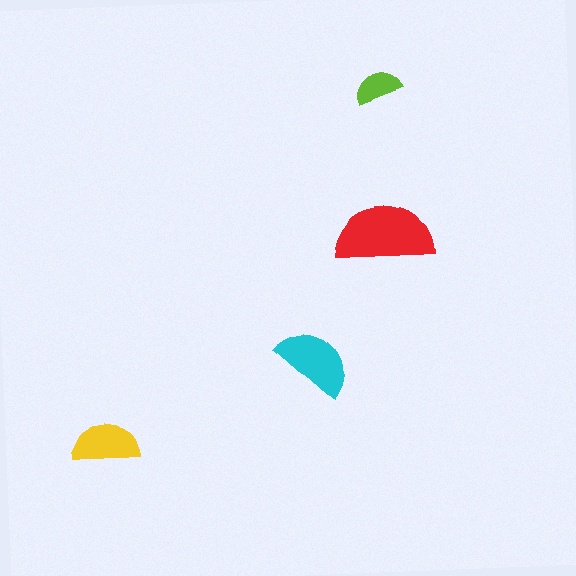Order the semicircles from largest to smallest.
the red one, the cyan one, the yellow one, the lime one.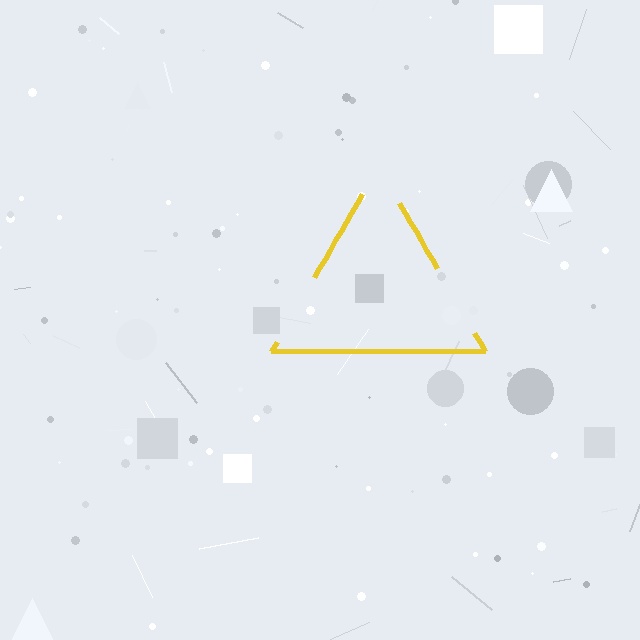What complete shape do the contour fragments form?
The contour fragments form a triangle.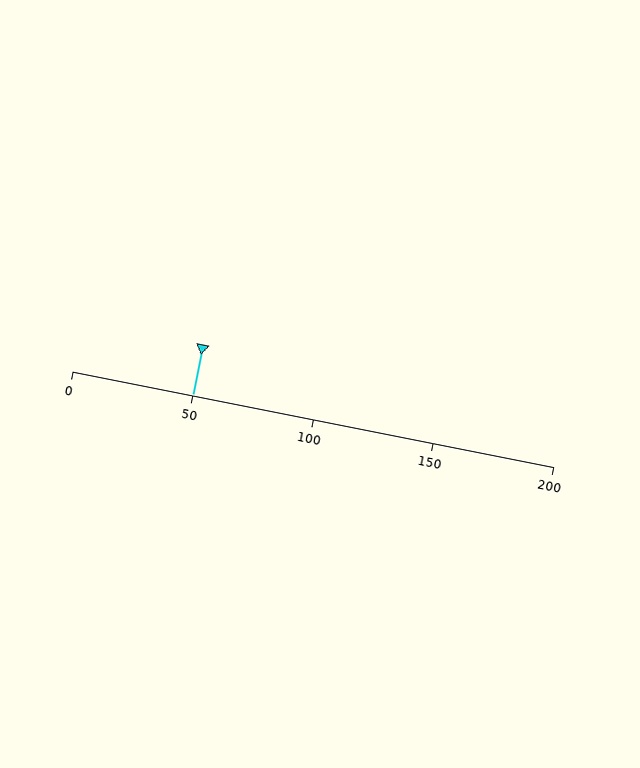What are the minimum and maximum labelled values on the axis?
The axis runs from 0 to 200.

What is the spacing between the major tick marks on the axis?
The major ticks are spaced 50 apart.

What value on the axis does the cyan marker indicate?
The marker indicates approximately 50.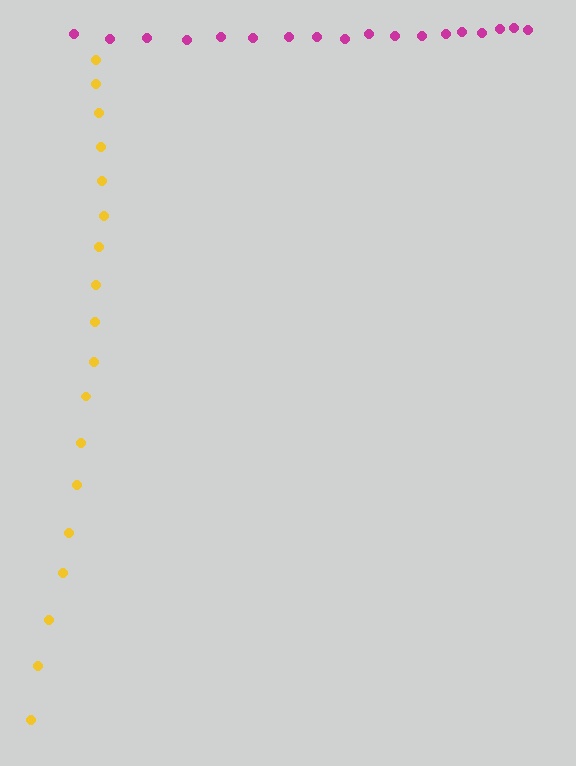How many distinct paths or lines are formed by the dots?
There are 2 distinct paths.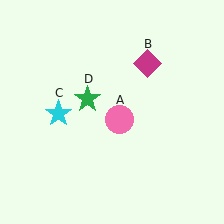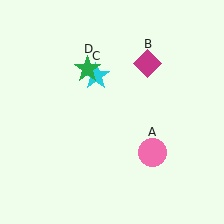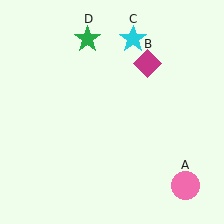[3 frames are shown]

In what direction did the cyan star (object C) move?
The cyan star (object C) moved up and to the right.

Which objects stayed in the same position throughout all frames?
Magenta diamond (object B) remained stationary.